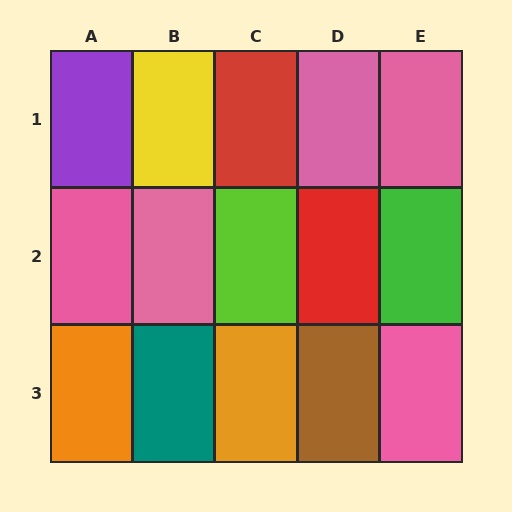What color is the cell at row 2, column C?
Lime.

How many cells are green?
1 cell is green.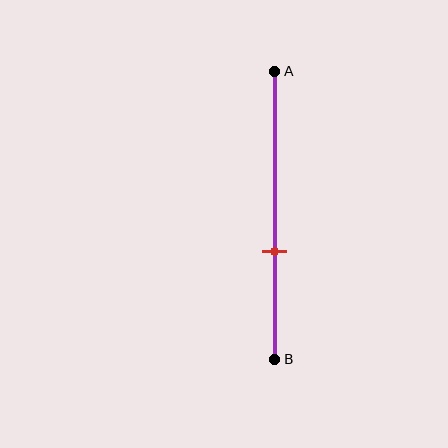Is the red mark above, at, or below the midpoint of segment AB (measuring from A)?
The red mark is below the midpoint of segment AB.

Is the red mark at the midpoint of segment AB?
No, the mark is at about 65% from A, not at the 50% midpoint.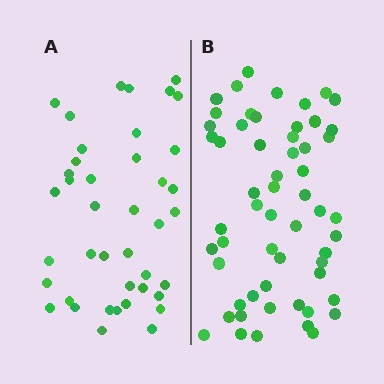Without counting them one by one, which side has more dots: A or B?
Region B (the right region) has more dots.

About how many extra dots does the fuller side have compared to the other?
Region B has approximately 15 more dots than region A.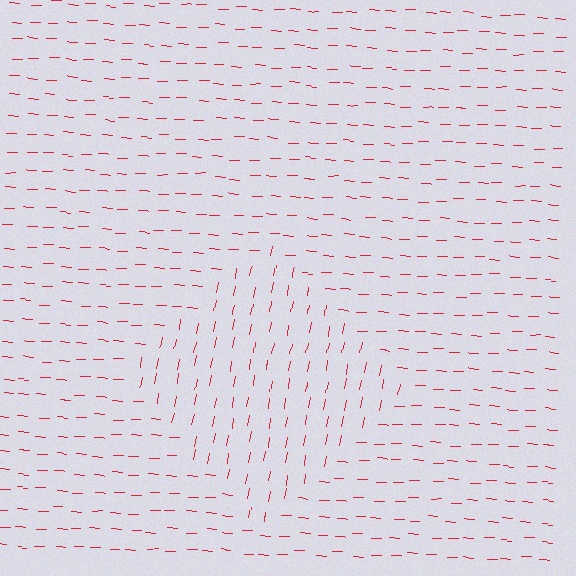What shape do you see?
I see a diamond.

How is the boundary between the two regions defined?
The boundary is defined purely by a change in line orientation (approximately 82 degrees difference). All lines are the same color and thickness.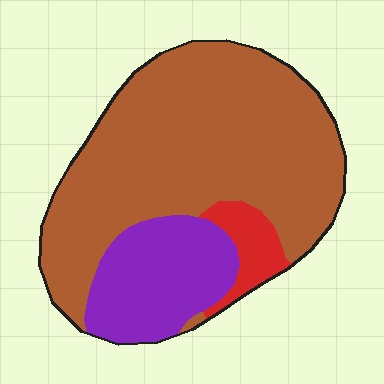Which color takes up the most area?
Brown, at roughly 70%.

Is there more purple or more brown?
Brown.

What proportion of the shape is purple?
Purple takes up about one fifth (1/5) of the shape.